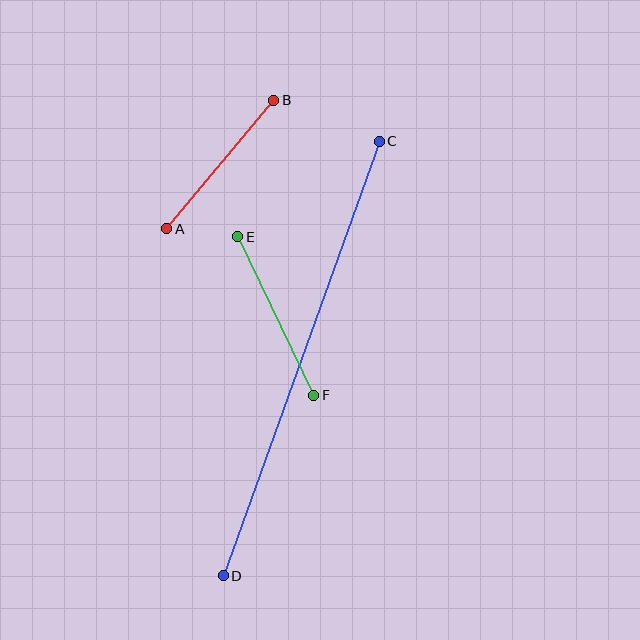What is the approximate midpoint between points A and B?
The midpoint is at approximately (220, 164) pixels.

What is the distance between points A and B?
The distance is approximately 167 pixels.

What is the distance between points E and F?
The distance is approximately 176 pixels.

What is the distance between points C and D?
The distance is approximately 461 pixels.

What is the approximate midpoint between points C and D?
The midpoint is at approximately (301, 359) pixels.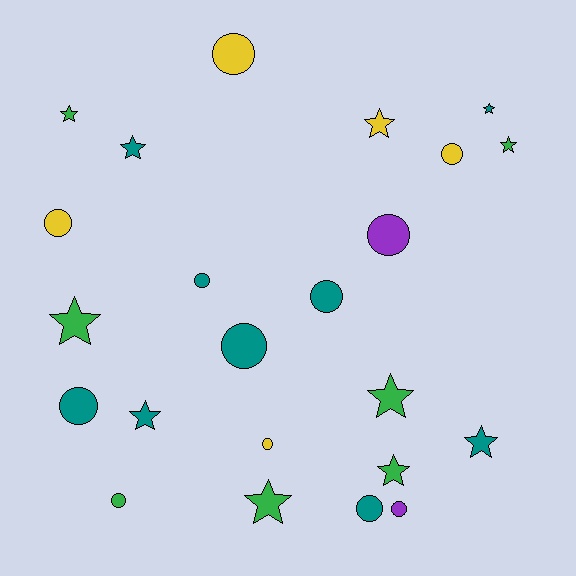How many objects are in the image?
There are 23 objects.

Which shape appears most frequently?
Circle, with 12 objects.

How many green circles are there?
There is 1 green circle.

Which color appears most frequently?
Teal, with 9 objects.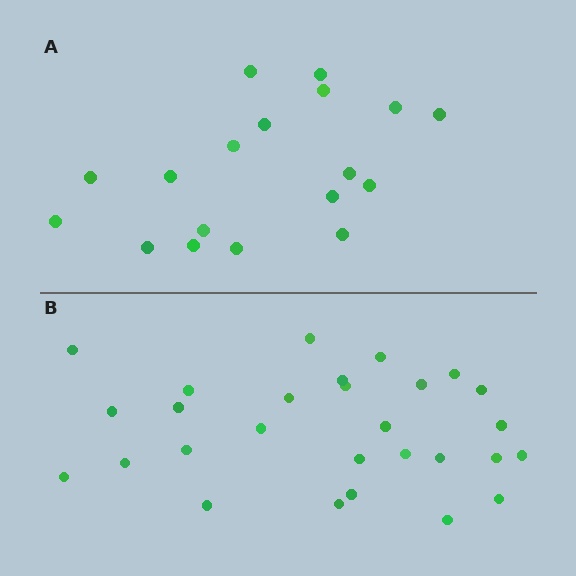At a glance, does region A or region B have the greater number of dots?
Region B (the bottom region) has more dots.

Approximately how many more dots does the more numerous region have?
Region B has roughly 10 or so more dots than region A.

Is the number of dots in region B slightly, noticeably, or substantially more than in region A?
Region B has substantially more. The ratio is roughly 1.6 to 1.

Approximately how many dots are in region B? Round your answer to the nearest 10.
About 30 dots. (The exact count is 28, which rounds to 30.)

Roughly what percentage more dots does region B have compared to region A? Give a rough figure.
About 55% more.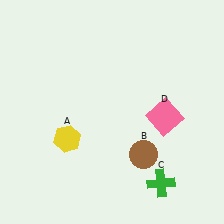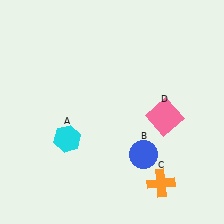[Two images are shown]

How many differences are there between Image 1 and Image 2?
There are 3 differences between the two images.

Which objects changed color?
A changed from yellow to cyan. B changed from brown to blue. C changed from green to orange.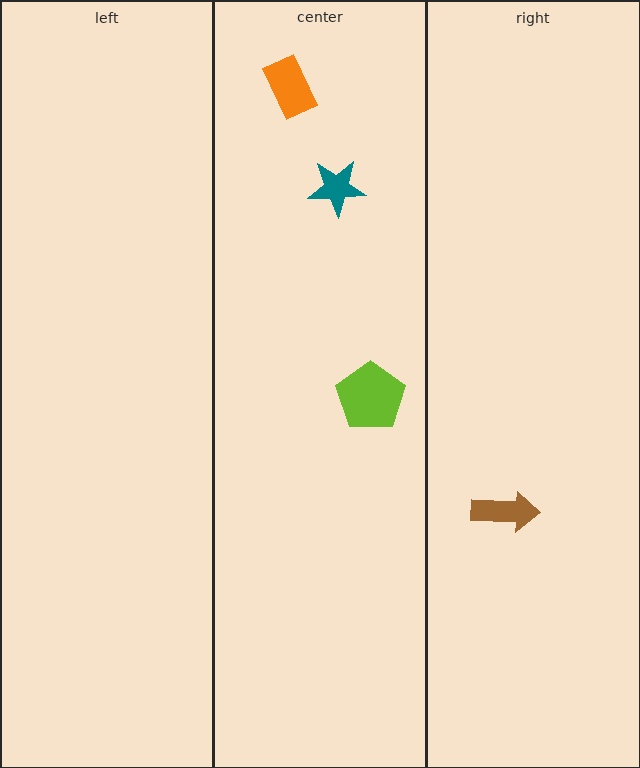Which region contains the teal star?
The center region.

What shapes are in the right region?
The brown arrow.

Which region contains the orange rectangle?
The center region.